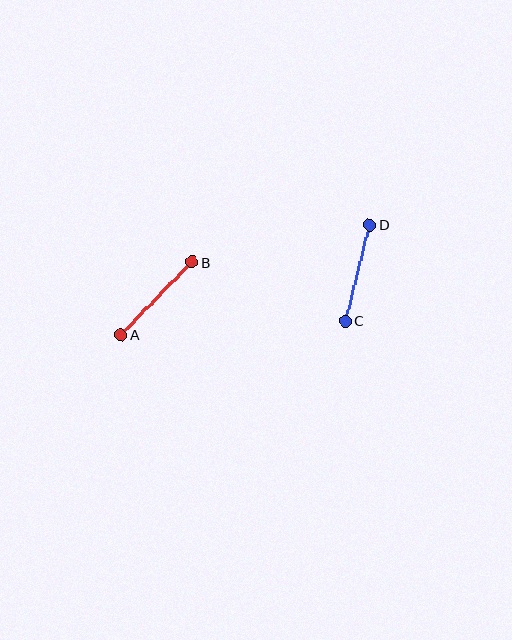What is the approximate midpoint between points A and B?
The midpoint is at approximately (156, 299) pixels.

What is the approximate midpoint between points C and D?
The midpoint is at approximately (357, 273) pixels.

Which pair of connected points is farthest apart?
Points A and B are farthest apart.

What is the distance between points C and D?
The distance is approximately 99 pixels.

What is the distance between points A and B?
The distance is approximately 101 pixels.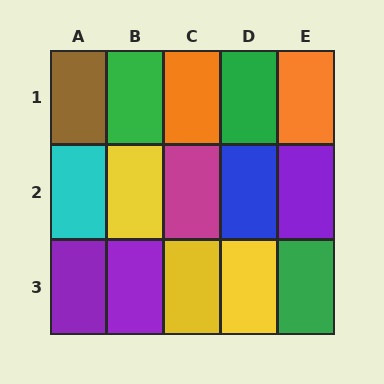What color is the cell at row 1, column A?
Brown.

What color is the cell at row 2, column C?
Magenta.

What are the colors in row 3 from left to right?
Purple, purple, yellow, yellow, green.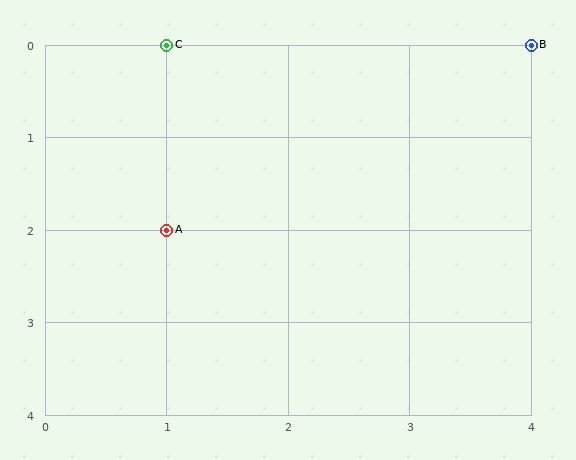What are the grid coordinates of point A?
Point A is at grid coordinates (1, 2).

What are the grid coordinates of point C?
Point C is at grid coordinates (1, 0).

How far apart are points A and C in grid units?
Points A and C are 2 rows apart.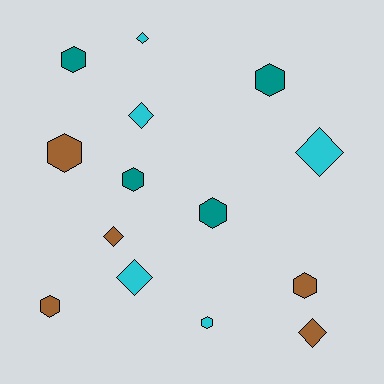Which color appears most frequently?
Cyan, with 5 objects.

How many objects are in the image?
There are 14 objects.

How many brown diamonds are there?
There are 2 brown diamonds.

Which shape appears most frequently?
Hexagon, with 8 objects.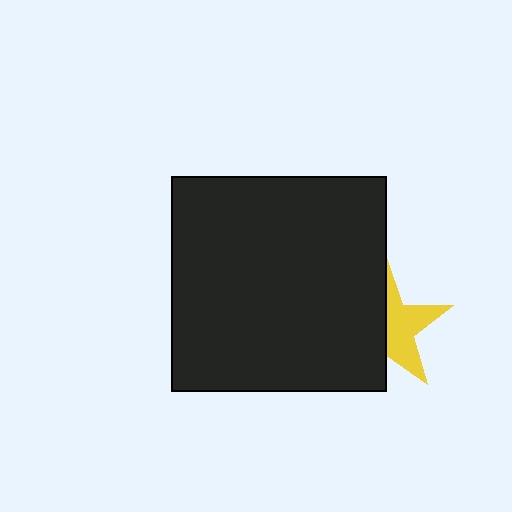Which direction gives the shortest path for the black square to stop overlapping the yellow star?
Moving left gives the shortest separation.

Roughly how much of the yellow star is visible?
About half of it is visible (roughly 48%).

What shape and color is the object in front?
The object in front is a black square.